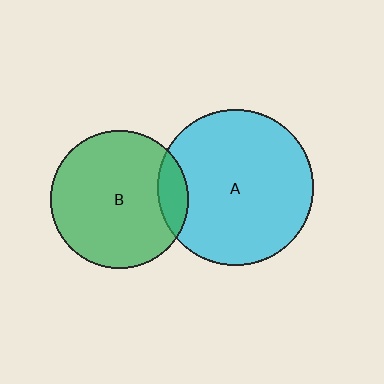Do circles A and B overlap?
Yes.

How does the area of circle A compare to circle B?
Approximately 1.3 times.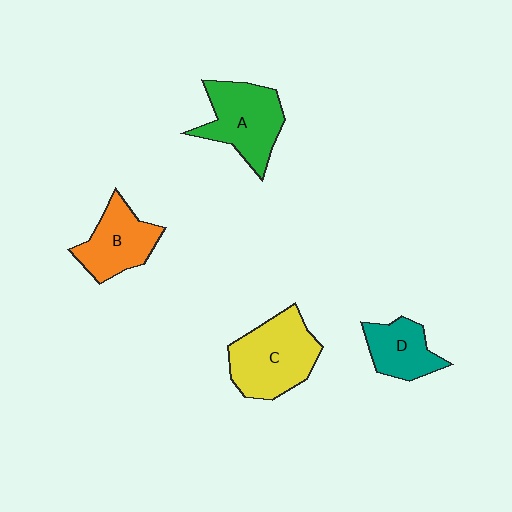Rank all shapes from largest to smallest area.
From largest to smallest: C (yellow), A (green), B (orange), D (teal).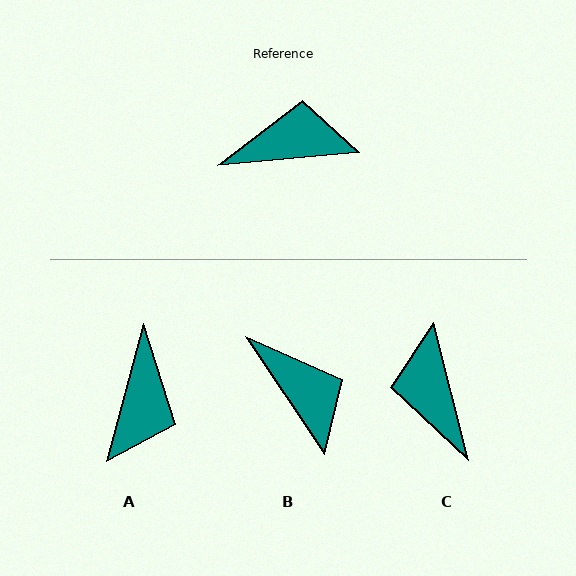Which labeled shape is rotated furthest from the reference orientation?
A, about 110 degrees away.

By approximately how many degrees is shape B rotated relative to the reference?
Approximately 61 degrees clockwise.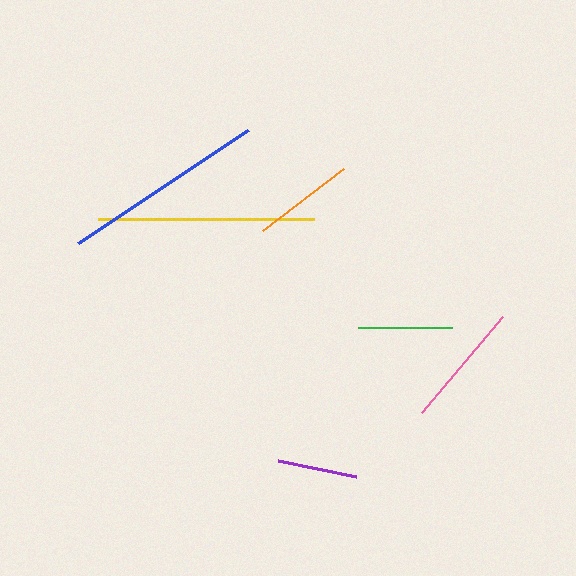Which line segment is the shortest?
The purple line is the shortest at approximately 80 pixels.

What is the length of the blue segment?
The blue segment is approximately 204 pixels long.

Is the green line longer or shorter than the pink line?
The pink line is longer than the green line.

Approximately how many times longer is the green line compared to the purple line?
The green line is approximately 1.2 times the length of the purple line.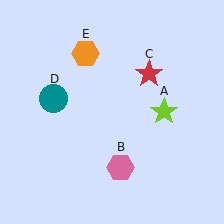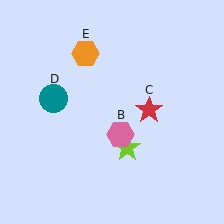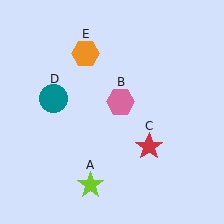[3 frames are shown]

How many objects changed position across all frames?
3 objects changed position: lime star (object A), pink hexagon (object B), red star (object C).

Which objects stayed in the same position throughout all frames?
Teal circle (object D) and orange hexagon (object E) remained stationary.